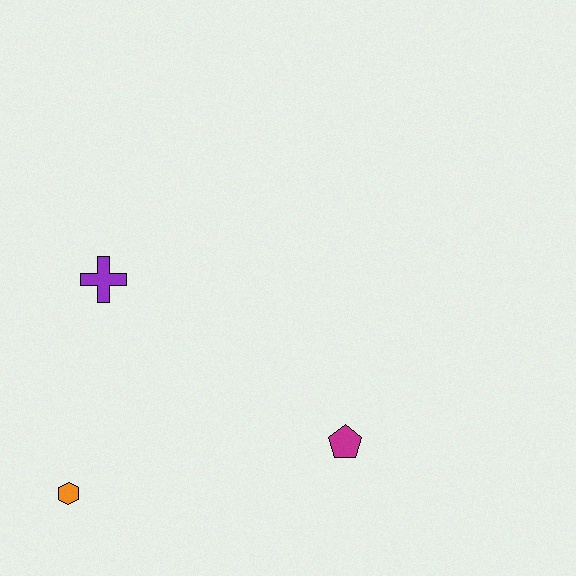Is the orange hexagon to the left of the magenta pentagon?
Yes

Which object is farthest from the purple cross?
The magenta pentagon is farthest from the purple cross.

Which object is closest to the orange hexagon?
The purple cross is closest to the orange hexagon.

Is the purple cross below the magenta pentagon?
No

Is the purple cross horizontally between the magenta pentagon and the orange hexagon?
Yes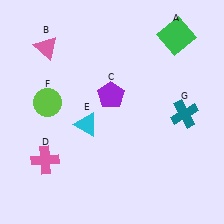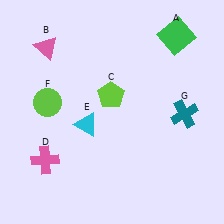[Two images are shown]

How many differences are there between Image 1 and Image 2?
There is 1 difference between the two images.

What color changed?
The pentagon (C) changed from purple in Image 1 to lime in Image 2.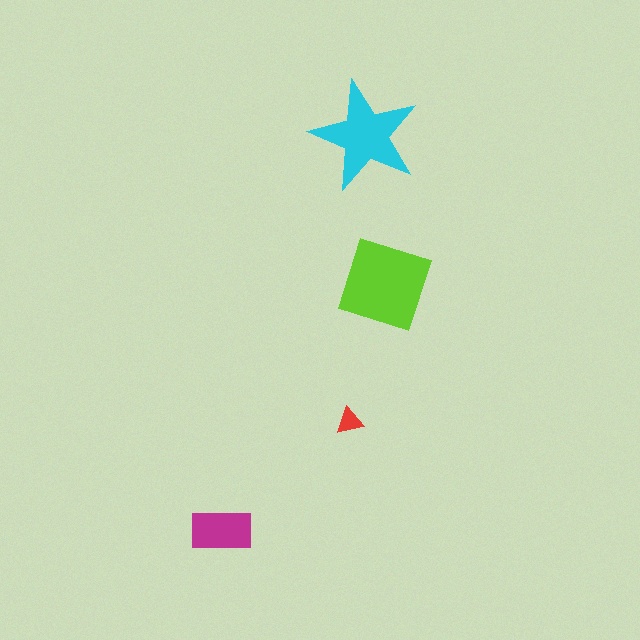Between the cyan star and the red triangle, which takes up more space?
The cyan star.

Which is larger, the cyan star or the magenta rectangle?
The cyan star.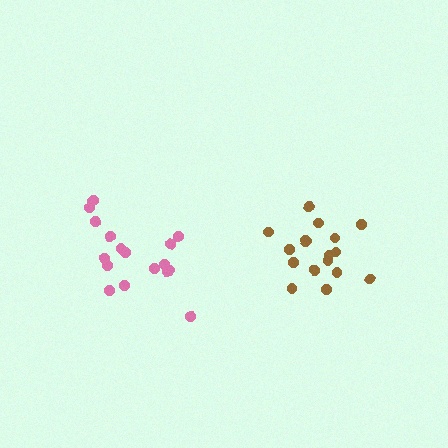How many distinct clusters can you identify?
There are 2 distinct clusters.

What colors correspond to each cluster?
The clusters are colored: pink, brown.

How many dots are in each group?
Group 1: 18 dots, Group 2: 17 dots (35 total).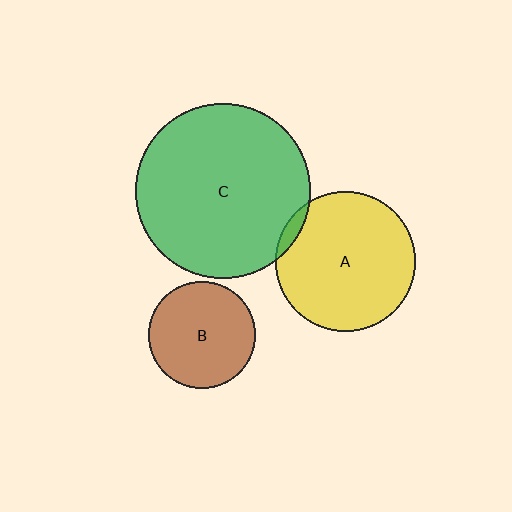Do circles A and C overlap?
Yes.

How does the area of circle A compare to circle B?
Approximately 1.7 times.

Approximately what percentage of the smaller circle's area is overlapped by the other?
Approximately 5%.